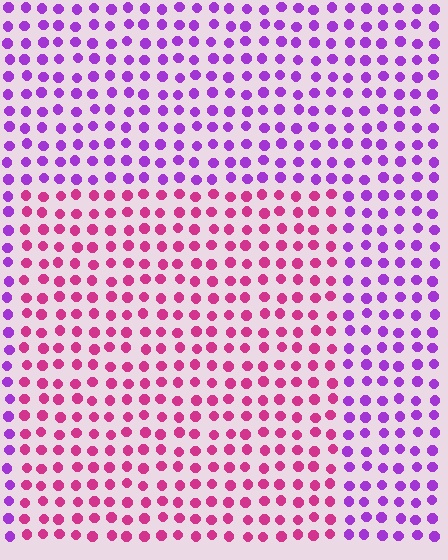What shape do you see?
I see a rectangle.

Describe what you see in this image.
The image is filled with small purple elements in a uniform arrangement. A rectangle-shaped region is visible where the elements are tinted to a slightly different hue, forming a subtle color boundary.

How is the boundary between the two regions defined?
The boundary is defined purely by a slight shift in hue (about 45 degrees). Spacing, size, and orientation are identical on both sides.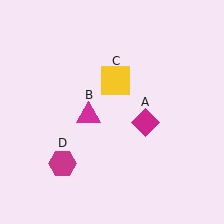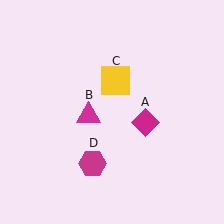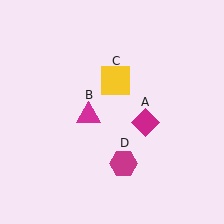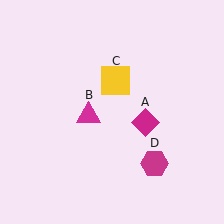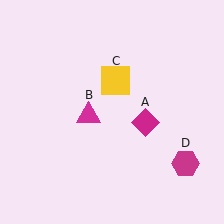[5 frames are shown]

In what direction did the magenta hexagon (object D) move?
The magenta hexagon (object D) moved right.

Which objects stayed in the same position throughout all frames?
Magenta diamond (object A) and magenta triangle (object B) and yellow square (object C) remained stationary.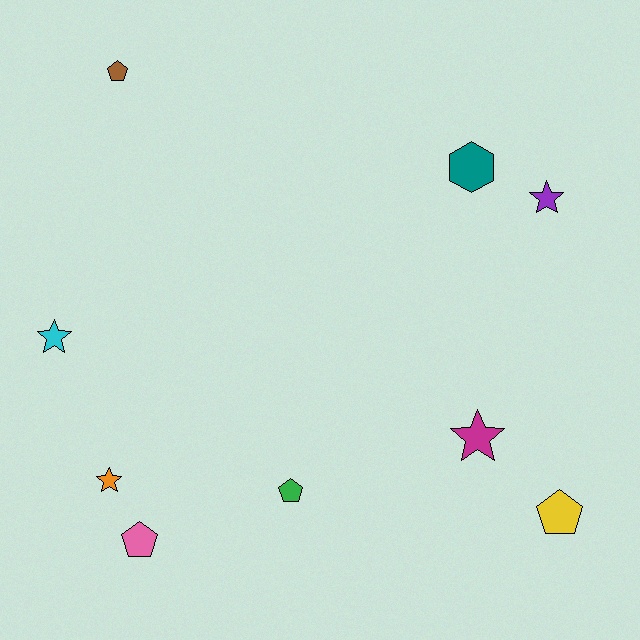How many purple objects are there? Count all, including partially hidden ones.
There is 1 purple object.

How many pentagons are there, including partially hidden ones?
There are 4 pentagons.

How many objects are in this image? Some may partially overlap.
There are 9 objects.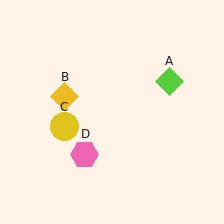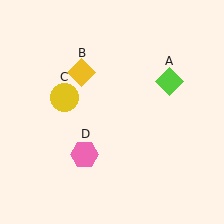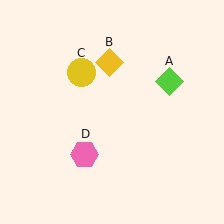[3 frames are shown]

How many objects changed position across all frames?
2 objects changed position: yellow diamond (object B), yellow circle (object C).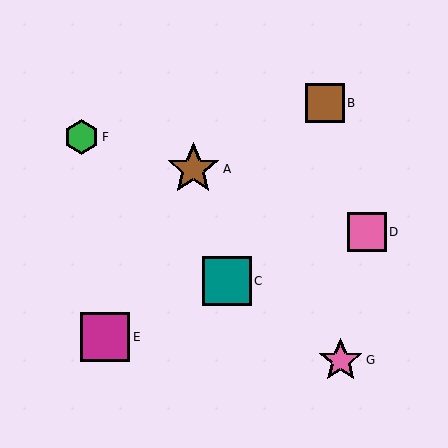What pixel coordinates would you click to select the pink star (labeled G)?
Click at (341, 360) to select the pink star G.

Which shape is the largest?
The brown star (labeled A) is the largest.